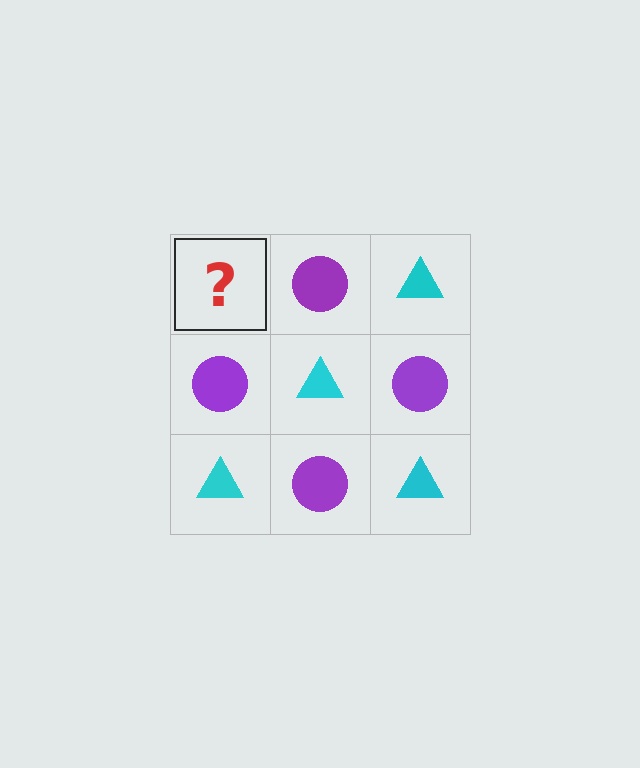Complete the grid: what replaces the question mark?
The question mark should be replaced with a cyan triangle.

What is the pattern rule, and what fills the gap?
The rule is that it alternates cyan triangle and purple circle in a checkerboard pattern. The gap should be filled with a cyan triangle.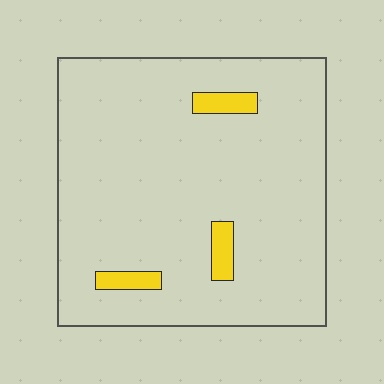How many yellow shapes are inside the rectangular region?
3.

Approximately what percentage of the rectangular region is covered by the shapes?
Approximately 5%.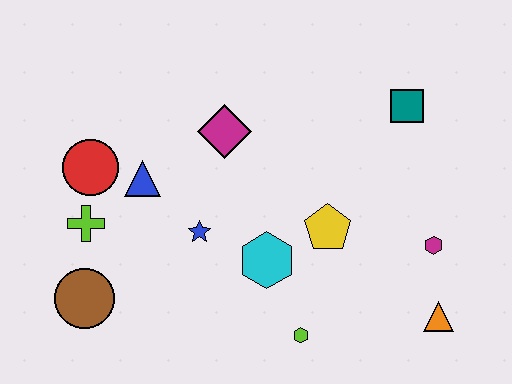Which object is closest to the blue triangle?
The red circle is closest to the blue triangle.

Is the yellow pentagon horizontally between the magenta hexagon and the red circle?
Yes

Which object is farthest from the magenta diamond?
The orange triangle is farthest from the magenta diamond.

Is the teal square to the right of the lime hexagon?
Yes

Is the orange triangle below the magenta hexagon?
Yes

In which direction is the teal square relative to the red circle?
The teal square is to the right of the red circle.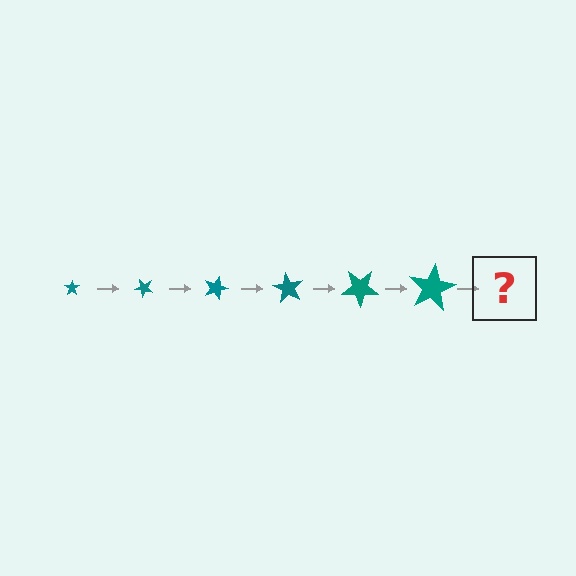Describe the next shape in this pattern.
It should be a star, larger than the previous one and rotated 270 degrees from the start.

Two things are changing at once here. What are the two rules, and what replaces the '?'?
The two rules are that the star grows larger each step and it rotates 45 degrees each step. The '?' should be a star, larger than the previous one and rotated 270 degrees from the start.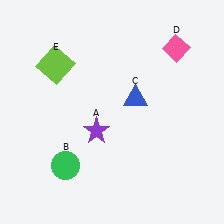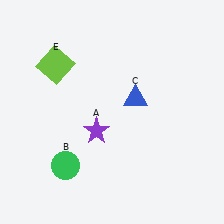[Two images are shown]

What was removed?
The pink diamond (D) was removed in Image 2.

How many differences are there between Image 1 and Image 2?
There is 1 difference between the two images.